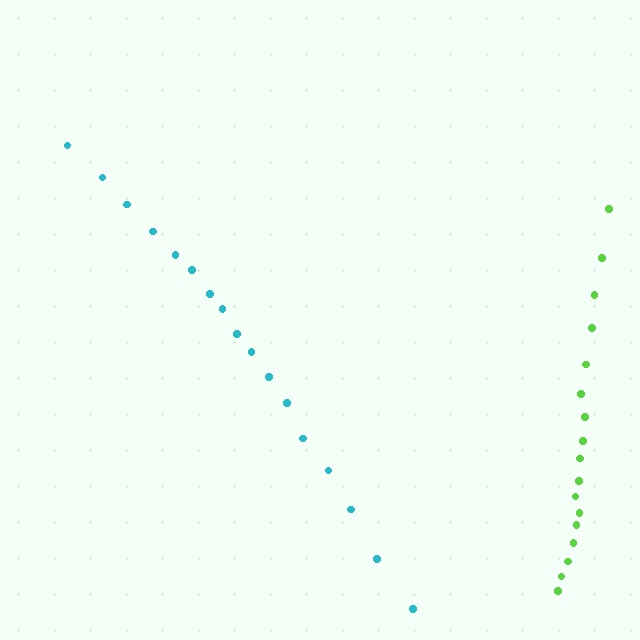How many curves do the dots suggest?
There are 2 distinct paths.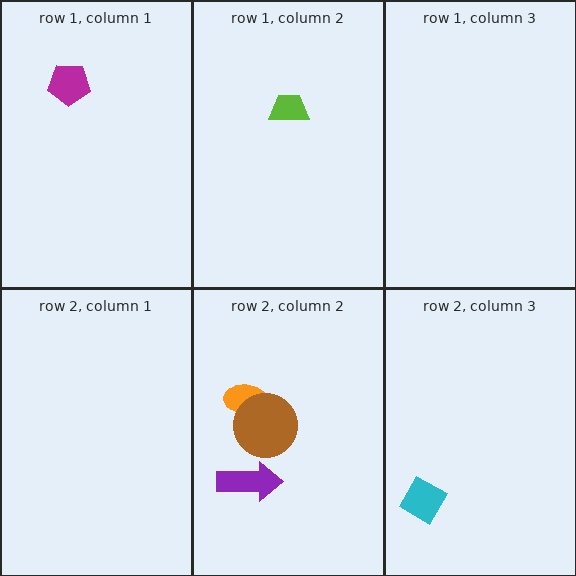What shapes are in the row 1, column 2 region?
The lime trapezoid.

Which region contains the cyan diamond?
The row 2, column 3 region.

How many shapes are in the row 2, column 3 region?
1.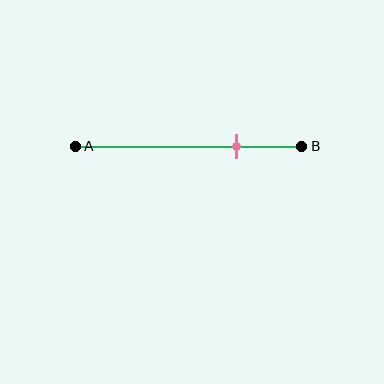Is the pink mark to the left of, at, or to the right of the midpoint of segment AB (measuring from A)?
The pink mark is to the right of the midpoint of segment AB.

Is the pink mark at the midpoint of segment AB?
No, the mark is at about 70% from A, not at the 50% midpoint.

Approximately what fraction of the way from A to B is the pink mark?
The pink mark is approximately 70% of the way from A to B.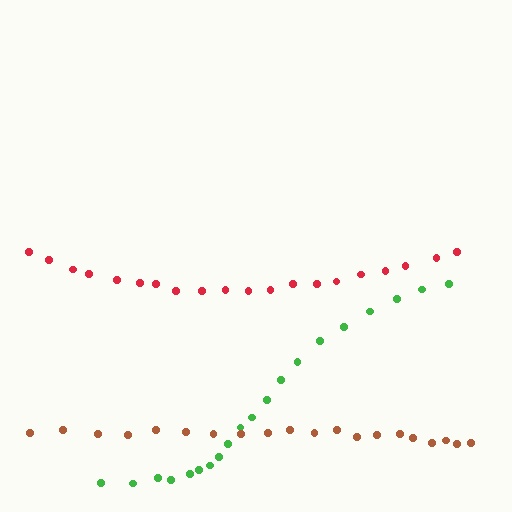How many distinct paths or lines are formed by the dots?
There are 3 distinct paths.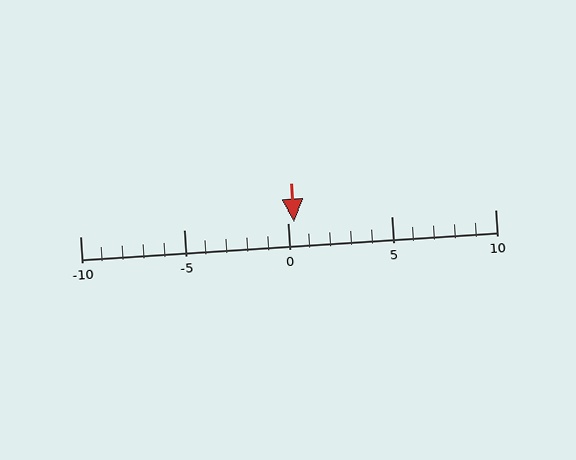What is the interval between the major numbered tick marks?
The major tick marks are spaced 5 units apart.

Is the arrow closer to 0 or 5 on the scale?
The arrow is closer to 0.